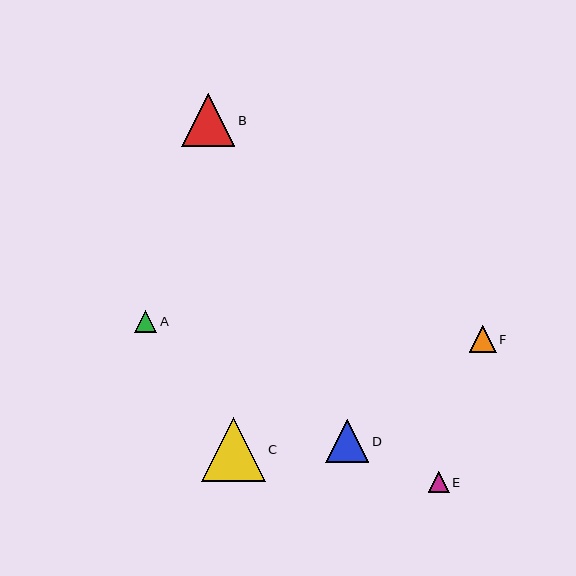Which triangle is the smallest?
Triangle E is the smallest with a size of approximately 21 pixels.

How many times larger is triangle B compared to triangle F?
Triangle B is approximately 2.0 times the size of triangle F.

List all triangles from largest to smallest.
From largest to smallest: C, B, D, F, A, E.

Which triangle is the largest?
Triangle C is the largest with a size of approximately 64 pixels.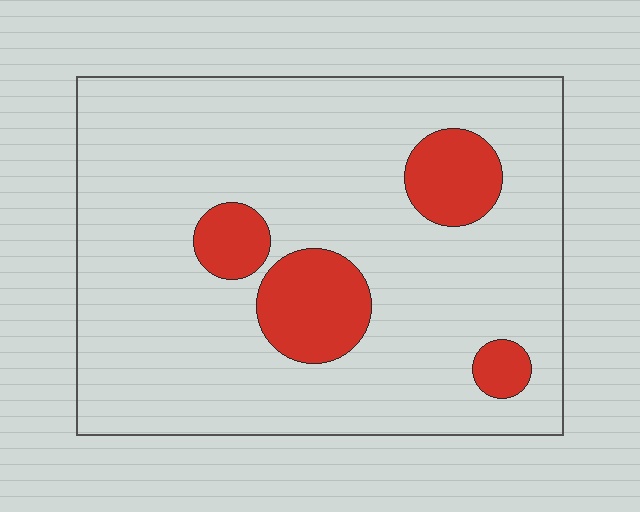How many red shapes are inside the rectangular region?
4.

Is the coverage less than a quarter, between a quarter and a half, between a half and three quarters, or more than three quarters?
Less than a quarter.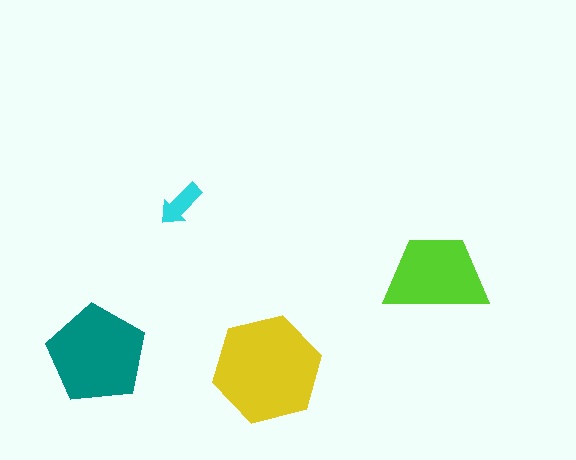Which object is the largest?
The yellow hexagon.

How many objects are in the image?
There are 4 objects in the image.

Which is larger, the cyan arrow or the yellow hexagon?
The yellow hexagon.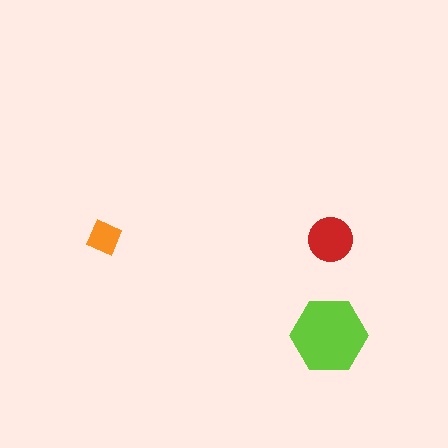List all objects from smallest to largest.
The orange diamond, the red circle, the lime hexagon.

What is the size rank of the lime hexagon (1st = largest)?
1st.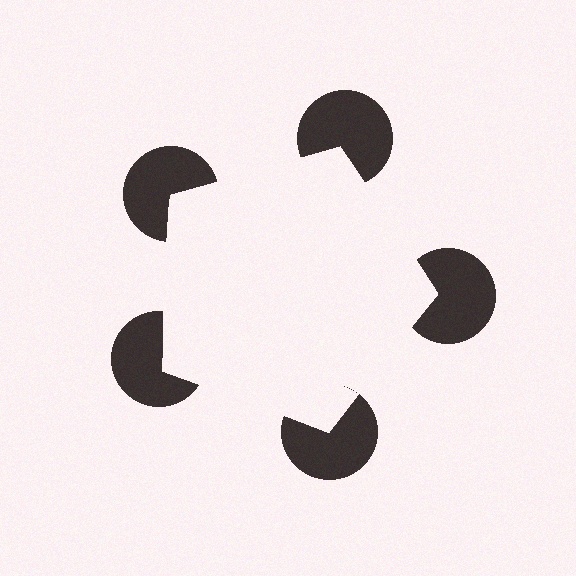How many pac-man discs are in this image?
There are 5 — one at each vertex of the illusory pentagon.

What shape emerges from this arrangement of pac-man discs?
An illusory pentagon — its edges are inferred from the aligned wedge cuts in the pac-man discs, not physically drawn.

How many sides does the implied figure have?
5 sides.